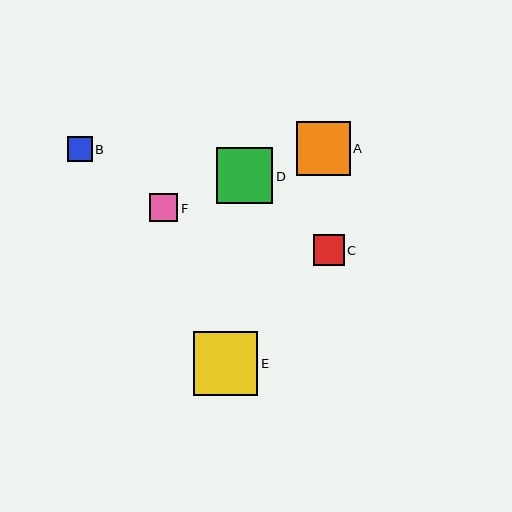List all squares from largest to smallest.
From largest to smallest: E, D, A, C, F, B.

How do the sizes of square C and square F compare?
Square C and square F are approximately the same size.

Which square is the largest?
Square E is the largest with a size of approximately 64 pixels.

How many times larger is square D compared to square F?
Square D is approximately 2.0 times the size of square F.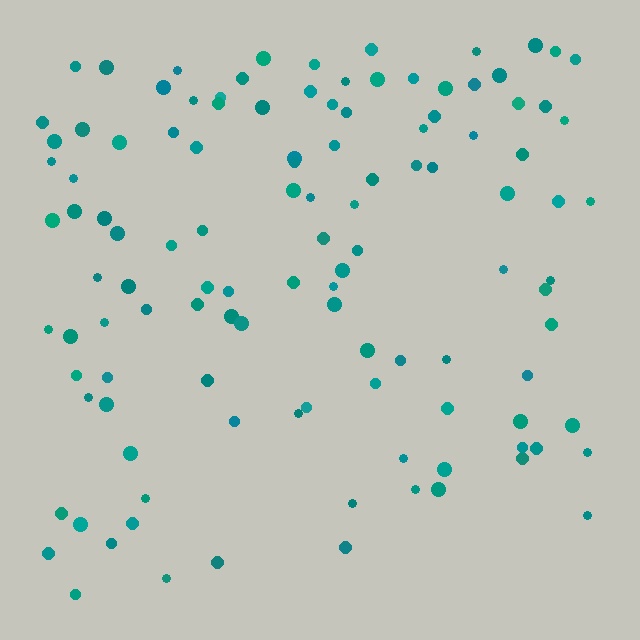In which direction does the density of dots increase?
From bottom to top, with the top side densest.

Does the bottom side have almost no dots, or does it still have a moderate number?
Still a moderate number, just noticeably fewer than the top.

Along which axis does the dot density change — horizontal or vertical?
Vertical.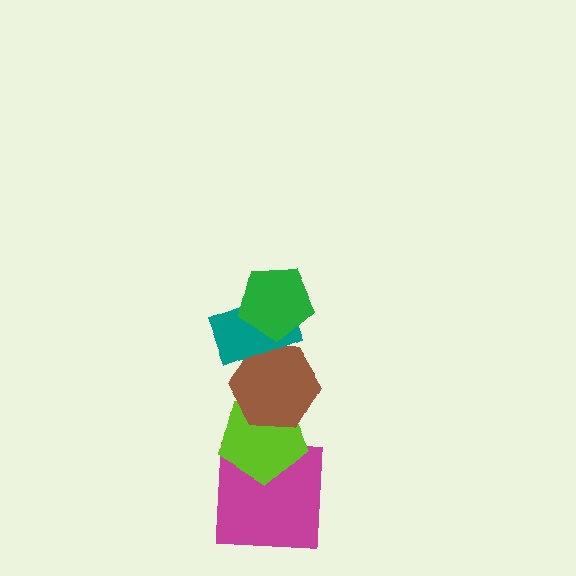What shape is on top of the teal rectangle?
The green pentagon is on top of the teal rectangle.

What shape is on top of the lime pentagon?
The brown hexagon is on top of the lime pentagon.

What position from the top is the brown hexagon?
The brown hexagon is 3rd from the top.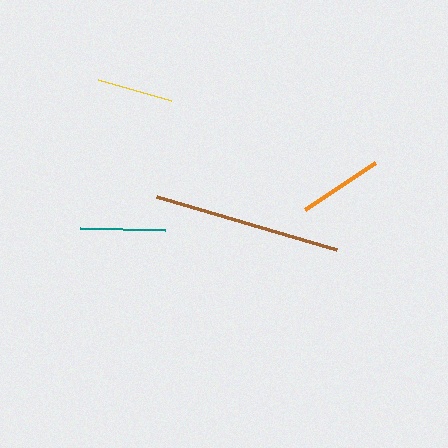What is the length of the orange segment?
The orange segment is approximately 84 pixels long.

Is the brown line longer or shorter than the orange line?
The brown line is longer than the orange line.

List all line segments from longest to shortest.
From longest to shortest: brown, teal, orange, yellow.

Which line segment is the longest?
The brown line is the longest at approximately 187 pixels.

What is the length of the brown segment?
The brown segment is approximately 187 pixels long.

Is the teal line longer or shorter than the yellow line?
The teal line is longer than the yellow line.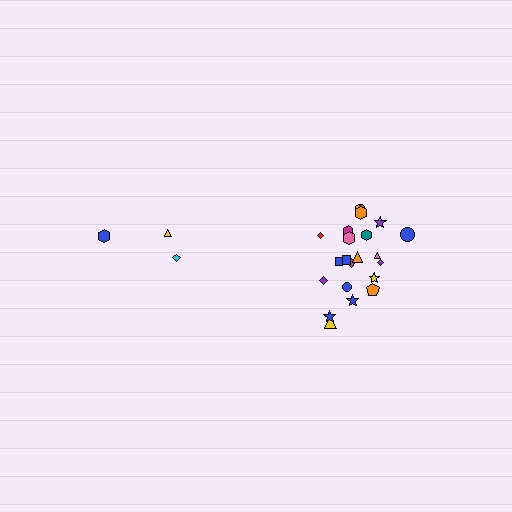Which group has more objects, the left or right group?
The right group.